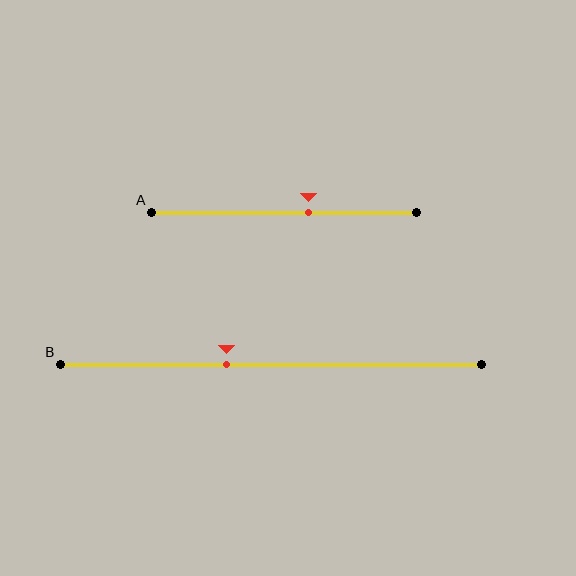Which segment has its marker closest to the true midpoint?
Segment A has its marker closest to the true midpoint.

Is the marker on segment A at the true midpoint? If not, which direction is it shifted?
No, the marker on segment A is shifted to the right by about 9% of the segment length.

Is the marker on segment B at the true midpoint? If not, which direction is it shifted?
No, the marker on segment B is shifted to the left by about 10% of the segment length.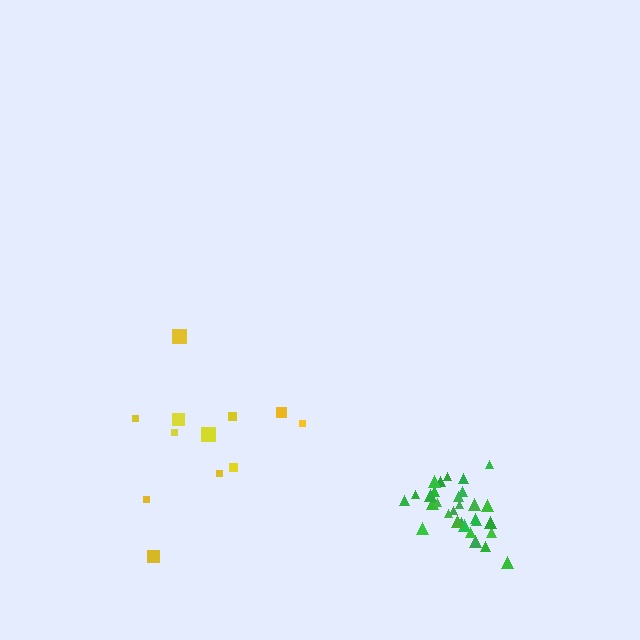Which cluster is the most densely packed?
Green.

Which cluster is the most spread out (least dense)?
Yellow.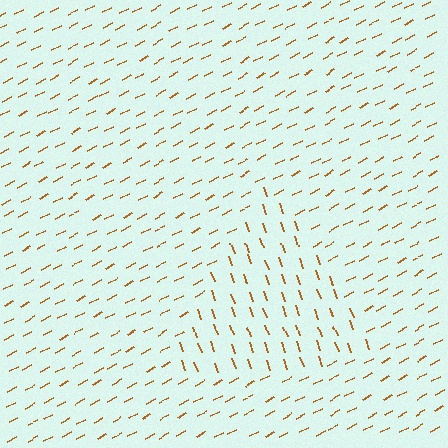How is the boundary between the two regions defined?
The boundary is defined purely by a change in line orientation (approximately 82 degrees difference). All lines are the same color and thickness.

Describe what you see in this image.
The image is filled with small brown line segments. A triangle region in the image has lines oriented differently from the surrounding lines, creating a visible texture boundary.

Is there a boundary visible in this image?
Yes, there is a texture boundary formed by a change in line orientation.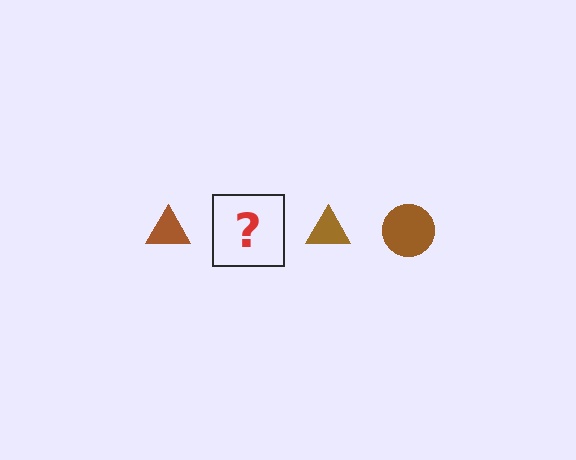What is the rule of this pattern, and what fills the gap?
The rule is that the pattern cycles through triangle, circle shapes in brown. The gap should be filled with a brown circle.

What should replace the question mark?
The question mark should be replaced with a brown circle.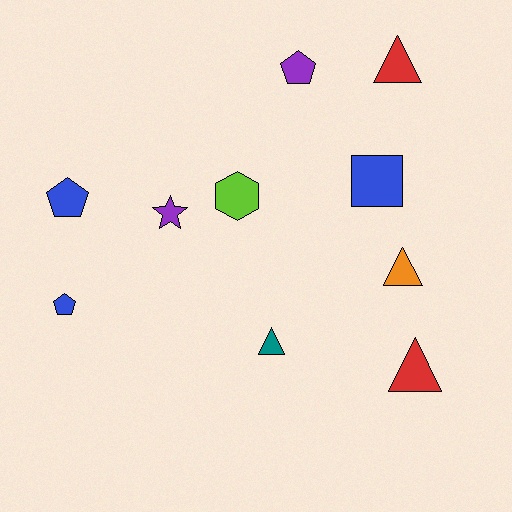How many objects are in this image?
There are 10 objects.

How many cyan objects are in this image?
There are no cyan objects.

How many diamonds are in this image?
There are no diamonds.